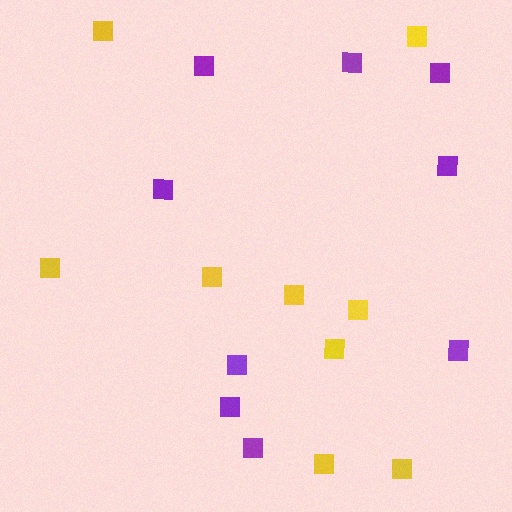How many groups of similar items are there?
There are 2 groups: one group of purple squares (9) and one group of yellow squares (9).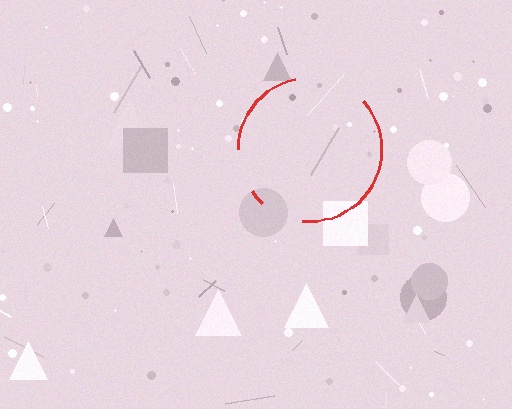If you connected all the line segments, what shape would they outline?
They would outline a circle.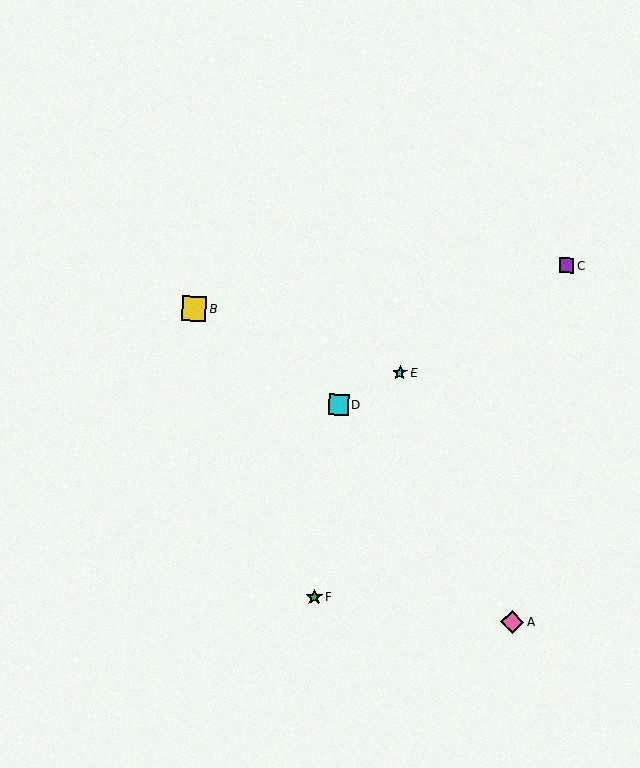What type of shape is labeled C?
Shape C is a purple square.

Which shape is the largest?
The yellow square (labeled B) is the largest.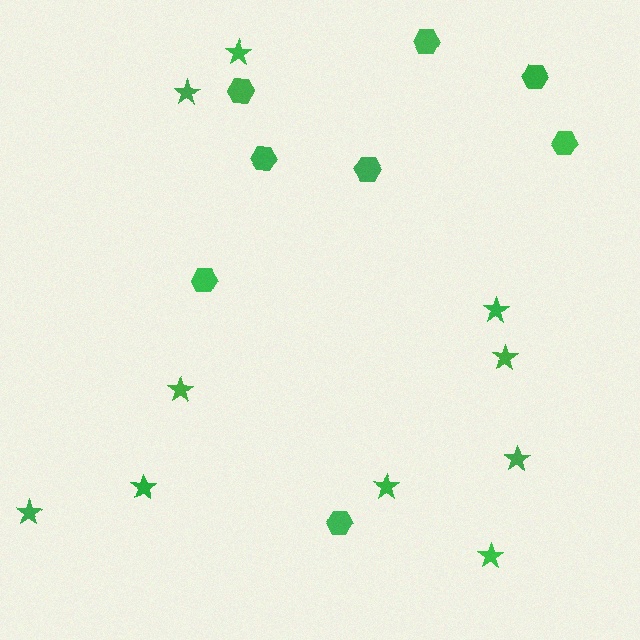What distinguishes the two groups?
There are 2 groups: one group of stars (10) and one group of hexagons (8).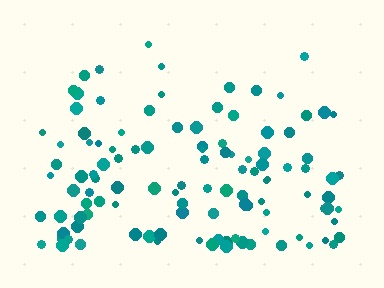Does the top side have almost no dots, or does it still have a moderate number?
Still a moderate number, just noticeably fewer than the bottom.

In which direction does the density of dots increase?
From top to bottom, with the bottom side densest.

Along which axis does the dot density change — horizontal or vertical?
Vertical.